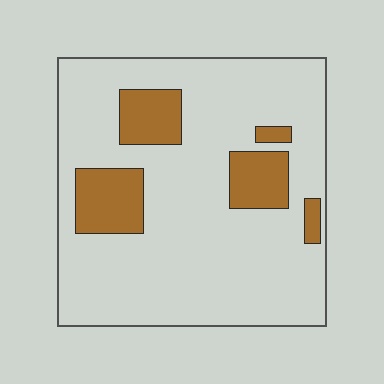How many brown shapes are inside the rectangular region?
5.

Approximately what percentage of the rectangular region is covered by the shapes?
Approximately 20%.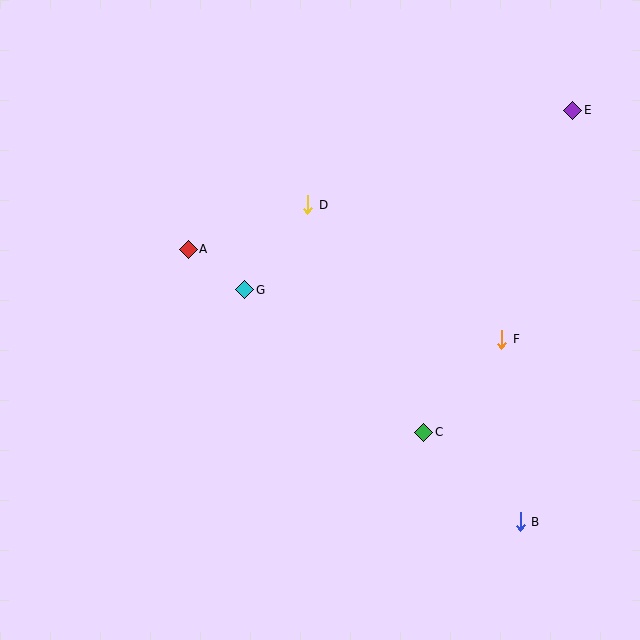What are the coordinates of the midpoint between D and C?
The midpoint between D and C is at (366, 319).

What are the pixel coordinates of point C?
Point C is at (423, 432).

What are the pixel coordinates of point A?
Point A is at (188, 249).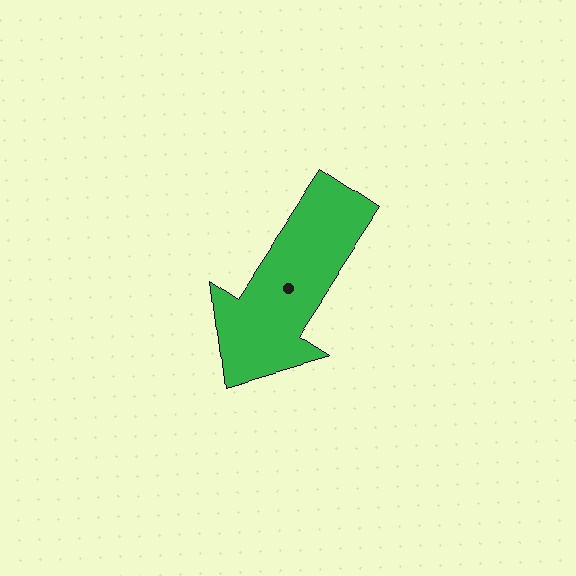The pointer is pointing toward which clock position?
Roughly 7 o'clock.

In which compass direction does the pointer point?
Southwest.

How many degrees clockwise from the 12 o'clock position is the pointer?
Approximately 214 degrees.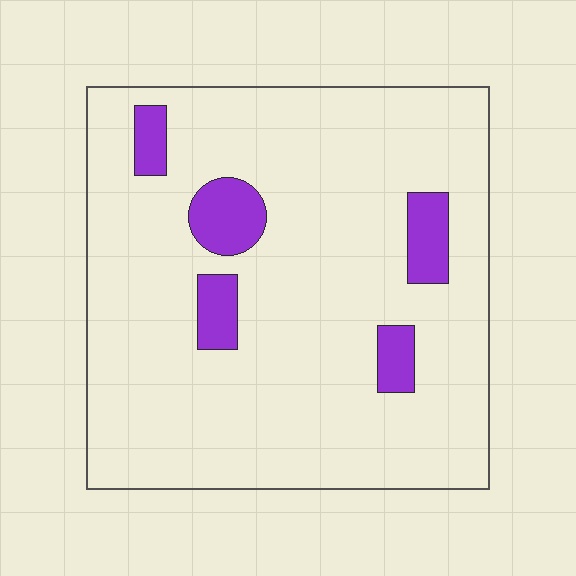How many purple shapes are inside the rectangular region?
5.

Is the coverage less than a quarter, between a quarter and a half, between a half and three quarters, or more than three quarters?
Less than a quarter.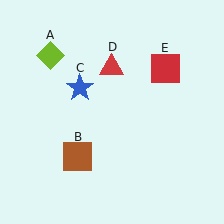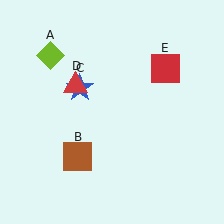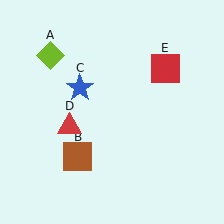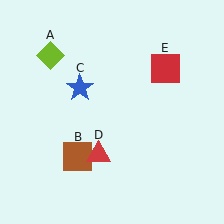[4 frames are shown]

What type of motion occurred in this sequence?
The red triangle (object D) rotated counterclockwise around the center of the scene.